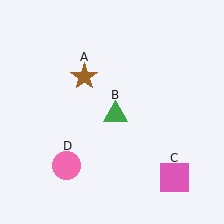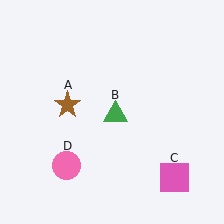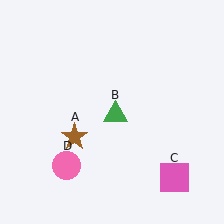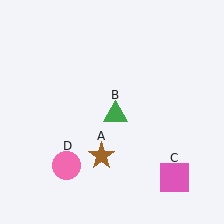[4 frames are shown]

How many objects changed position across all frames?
1 object changed position: brown star (object A).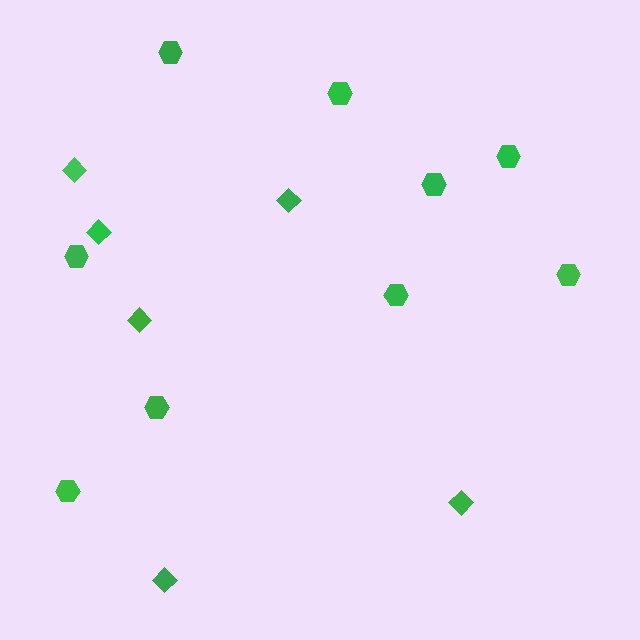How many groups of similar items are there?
There are 2 groups: one group of diamonds (6) and one group of hexagons (9).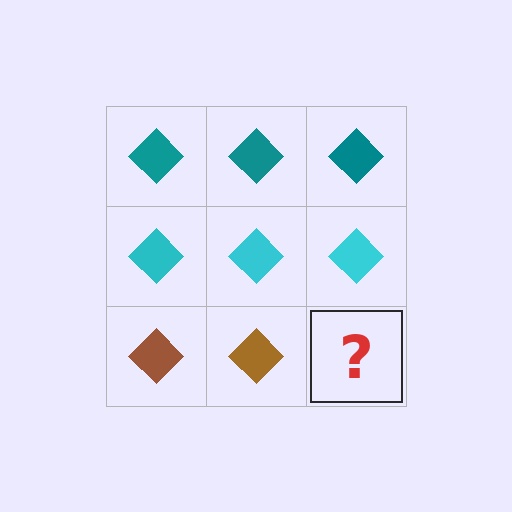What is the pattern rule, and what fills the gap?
The rule is that each row has a consistent color. The gap should be filled with a brown diamond.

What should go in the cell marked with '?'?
The missing cell should contain a brown diamond.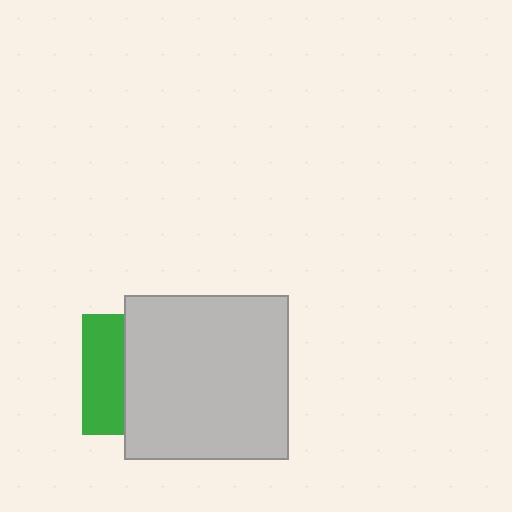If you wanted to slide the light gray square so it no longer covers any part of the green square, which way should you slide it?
Slide it right — that is the most direct way to separate the two shapes.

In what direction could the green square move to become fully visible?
The green square could move left. That would shift it out from behind the light gray square entirely.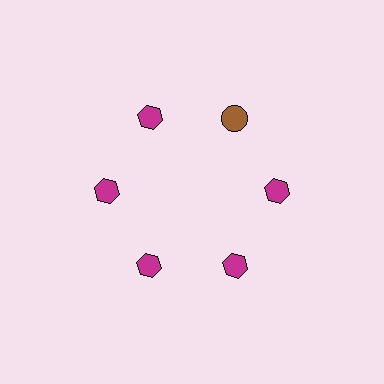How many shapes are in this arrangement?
There are 6 shapes arranged in a ring pattern.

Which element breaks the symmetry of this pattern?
The brown circle at roughly the 1 o'clock position breaks the symmetry. All other shapes are magenta hexagons.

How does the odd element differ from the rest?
It differs in both color (brown instead of magenta) and shape (circle instead of hexagon).